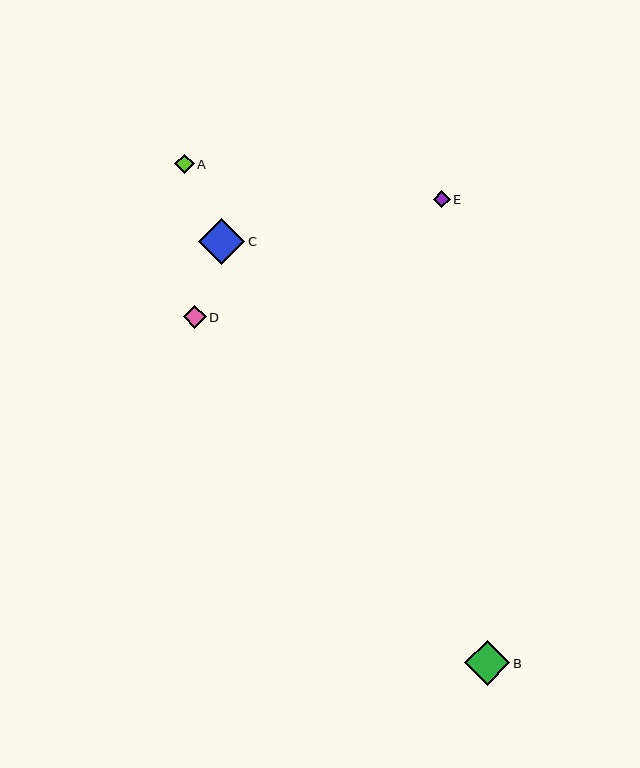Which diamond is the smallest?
Diamond E is the smallest with a size of approximately 17 pixels.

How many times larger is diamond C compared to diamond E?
Diamond C is approximately 2.7 times the size of diamond E.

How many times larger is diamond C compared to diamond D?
Diamond C is approximately 2.0 times the size of diamond D.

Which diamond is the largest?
Diamond C is the largest with a size of approximately 46 pixels.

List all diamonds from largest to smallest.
From largest to smallest: C, B, D, A, E.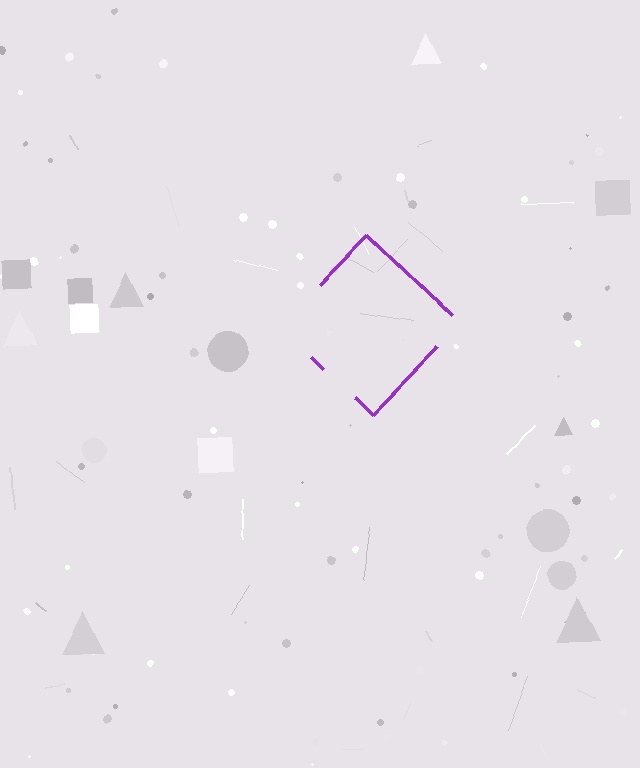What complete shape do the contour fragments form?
The contour fragments form a diamond.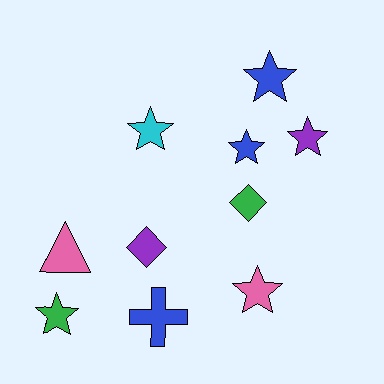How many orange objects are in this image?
There are no orange objects.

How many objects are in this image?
There are 10 objects.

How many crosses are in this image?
There is 1 cross.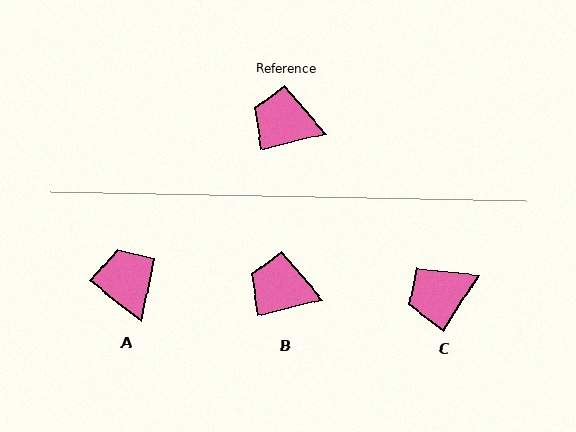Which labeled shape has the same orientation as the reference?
B.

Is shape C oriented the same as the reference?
No, it is off by about 43 degrees.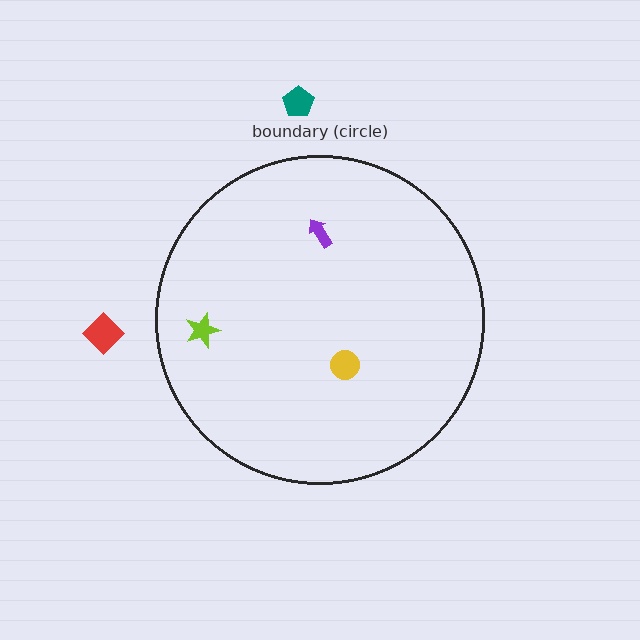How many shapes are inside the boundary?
3 inside, 2 outside.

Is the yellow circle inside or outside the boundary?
Inside.